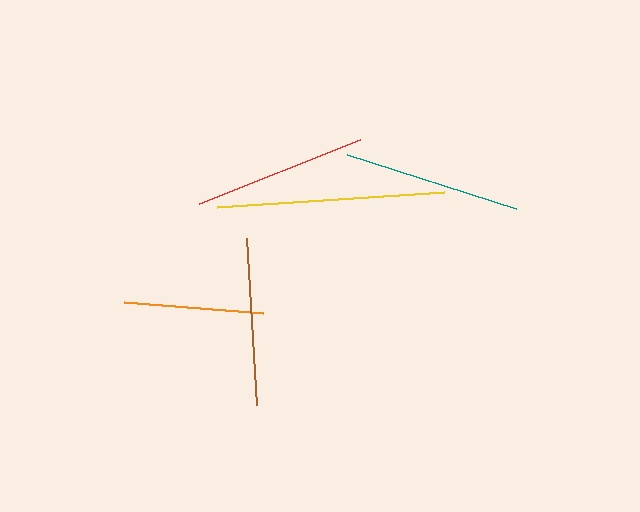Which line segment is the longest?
The yellow line is the longest at approximately 227 pixels.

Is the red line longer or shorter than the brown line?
The red line is longer than the brown line.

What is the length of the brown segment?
The brown segment is approximately 168 pixels long.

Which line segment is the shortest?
The orange line is the shortest at approximately 139 pixels.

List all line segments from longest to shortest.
From longest to shortest: yellow, teal, red, brown, orange.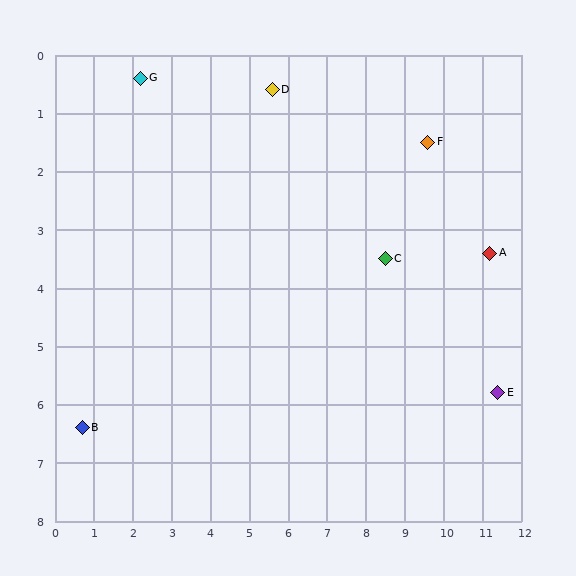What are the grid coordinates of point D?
Point D is at approximately (5.6, 0.6).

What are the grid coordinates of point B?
Point B is at approximately (0.7, 6.4).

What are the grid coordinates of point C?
Point C is at approximately (8.5, 3.5).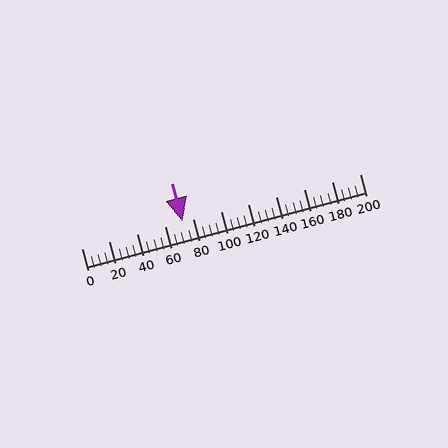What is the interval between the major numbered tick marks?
The major tick marks are spaced 20 units apart.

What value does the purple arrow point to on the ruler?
The purple arrow points to approximately 73.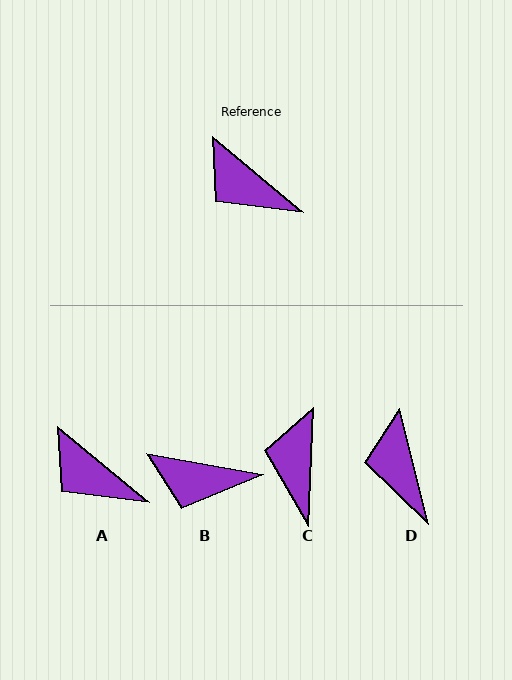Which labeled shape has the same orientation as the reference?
A.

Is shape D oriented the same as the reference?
No, it is off by about 36 degrees.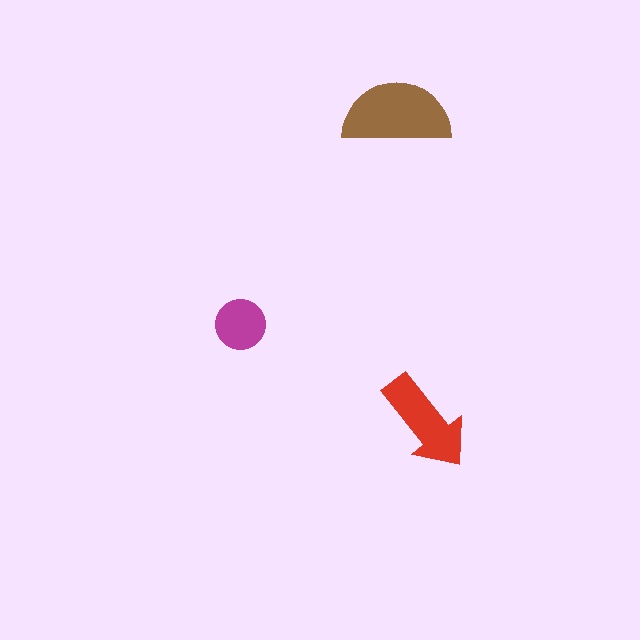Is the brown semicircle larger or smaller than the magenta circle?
Larger.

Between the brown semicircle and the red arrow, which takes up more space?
The brown semicircle.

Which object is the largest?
The brown semicircle.